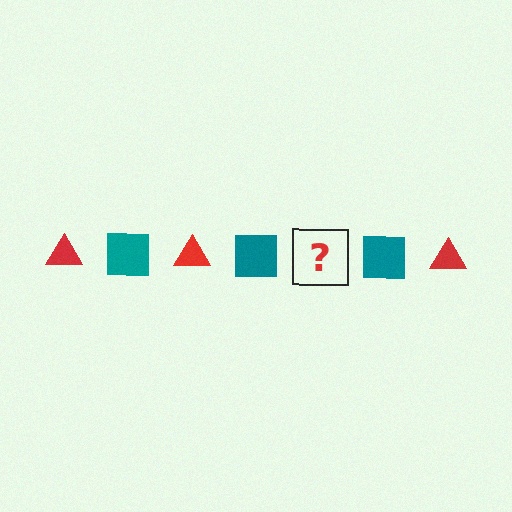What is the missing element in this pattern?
The missing element is a red triangle.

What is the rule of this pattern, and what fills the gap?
The rule is that the pattern alternates between red triangle and teal square. The gap should be filled with a red triangle.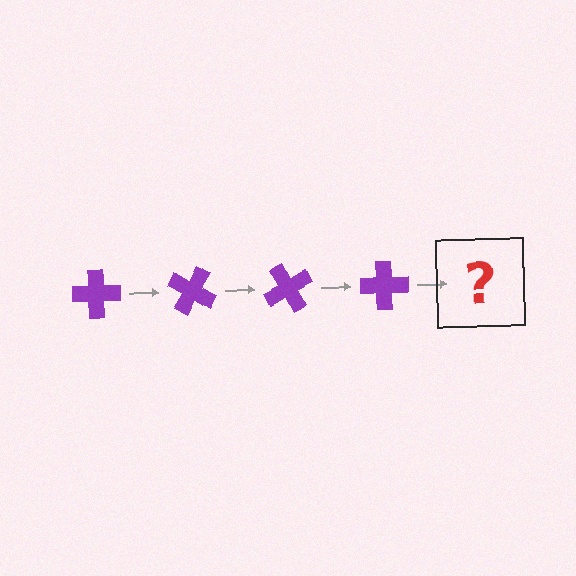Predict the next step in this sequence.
The next step is a purple cross rotated 120 degrees.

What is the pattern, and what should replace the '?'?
The pattern is that the cross rotates 30 degrees each step. The '?' should be a purple cross rotated 120 degrees.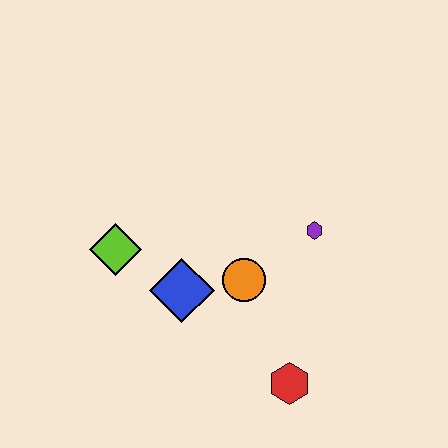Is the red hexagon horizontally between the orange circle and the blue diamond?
No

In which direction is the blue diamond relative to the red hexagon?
The blue diamond is to the left of the red hexagon.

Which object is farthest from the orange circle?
The lime diamond is farthest from the orange circle.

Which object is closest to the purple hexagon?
The orange circle is closest to the purple hexagon.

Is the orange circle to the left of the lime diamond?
No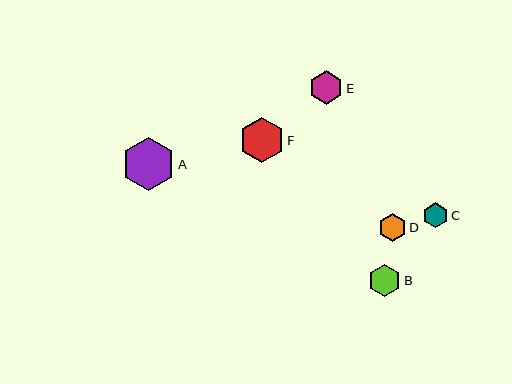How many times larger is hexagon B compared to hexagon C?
Hexagon B is approximately 1.3 times the size of hexagon C.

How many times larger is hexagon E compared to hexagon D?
Hexagon E is approximately 1.2 times the size of hexagon D.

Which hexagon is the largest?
Hexagon A is the largest with a size of approximately 53 pixels.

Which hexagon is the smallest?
Hexagon C is the smallest with a size of approximately 25 pixels.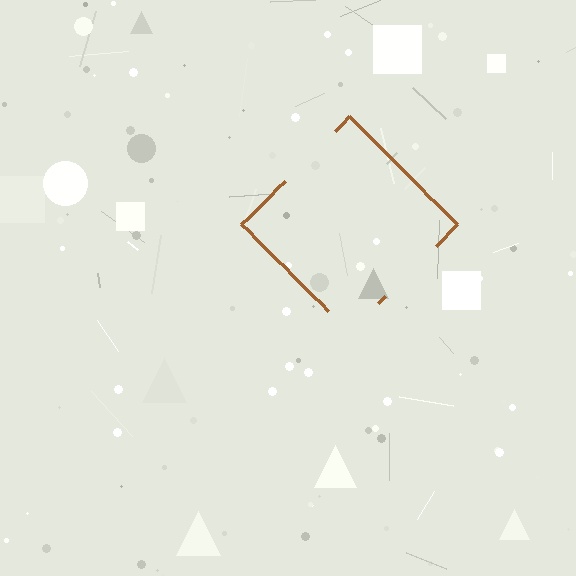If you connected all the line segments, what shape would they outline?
They would outline a diamond.